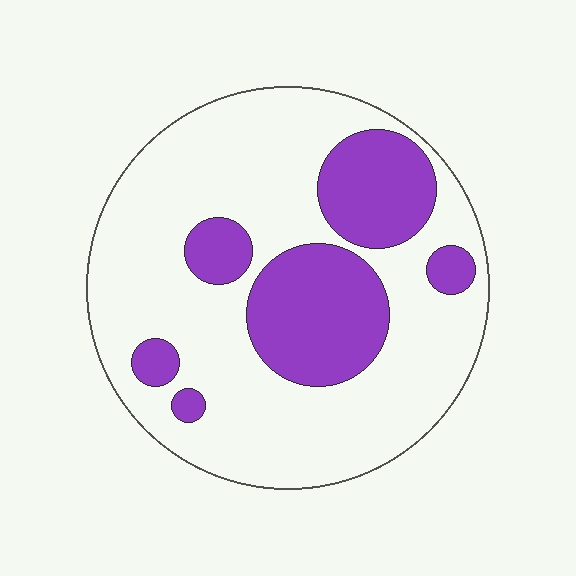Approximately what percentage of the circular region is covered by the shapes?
Approximately 30%.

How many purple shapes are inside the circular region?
6.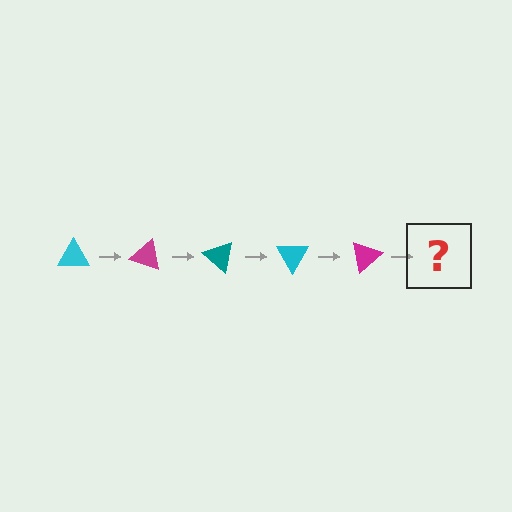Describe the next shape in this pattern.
It should be a teal triangle, rotated 100 degrees from the start.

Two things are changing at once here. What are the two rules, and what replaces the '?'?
The two rules are that it rotates 20 degrees each step and the color cycles through cyan, magenta, and teal. The '?' should be a teal triangle, rotated 100 degrees from the start.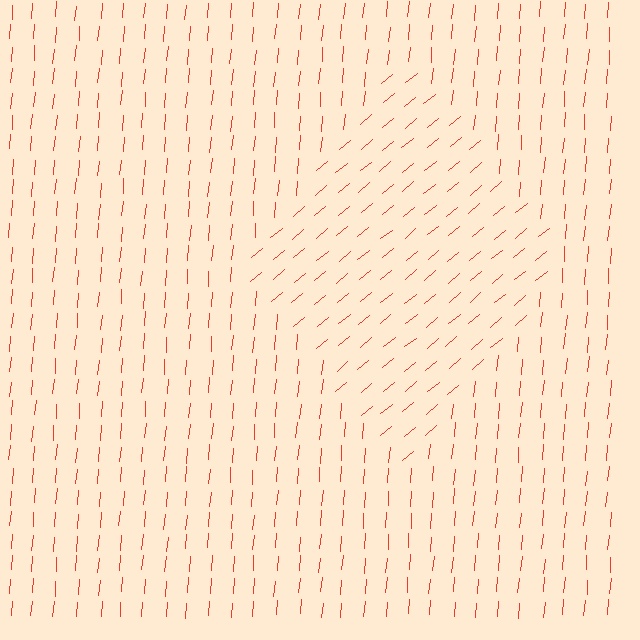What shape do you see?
I see a diamond.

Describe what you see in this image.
The image is filled with small red line segments. A diamond region in the image has lines oriented differently from the surrounding lines, creating a visible texture boundary.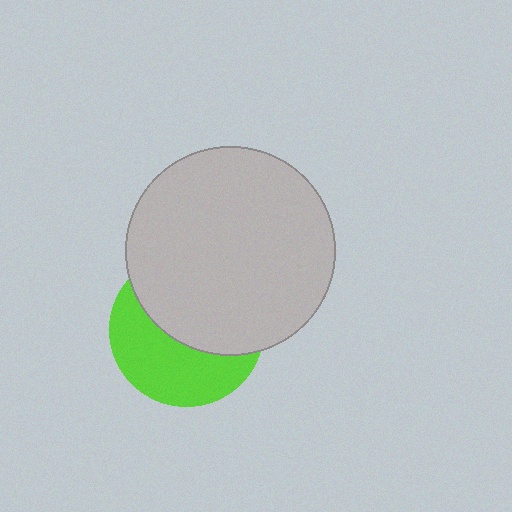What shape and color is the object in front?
The object in front is a light gray circle.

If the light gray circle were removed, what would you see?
You would see the complete lime circle.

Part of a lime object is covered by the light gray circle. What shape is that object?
It is a circle.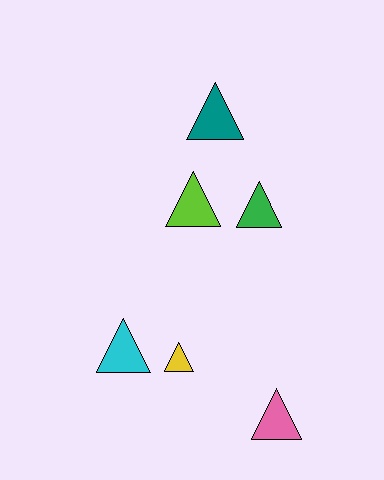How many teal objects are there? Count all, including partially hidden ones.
There is 1 teal object.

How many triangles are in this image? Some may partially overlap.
There are 6 triangles.